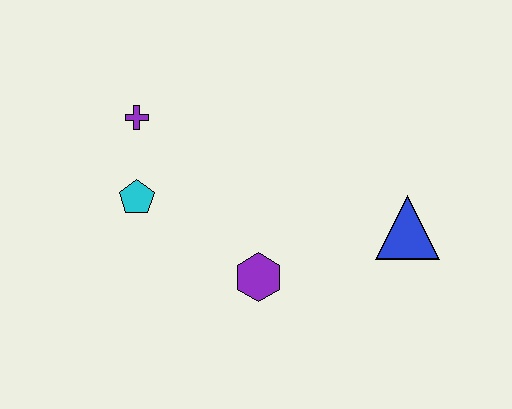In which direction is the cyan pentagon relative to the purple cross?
The cyan pentagon is below the purple cross.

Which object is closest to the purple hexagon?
The cyan pentagon is closest to the purple hexagon.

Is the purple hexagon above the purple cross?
No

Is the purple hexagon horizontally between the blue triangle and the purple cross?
Yes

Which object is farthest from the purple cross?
The blue triangle is farthest from the purple cross.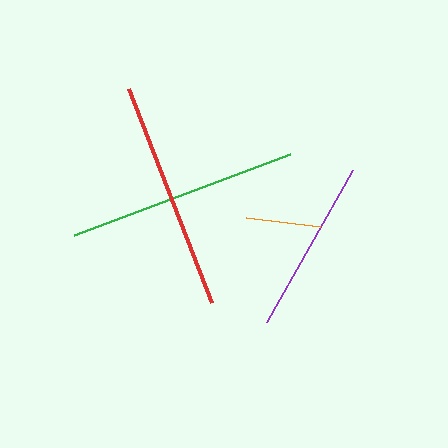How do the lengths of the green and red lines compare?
The green and red lines are approximately the same length.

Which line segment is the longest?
The green line is the longest at approximately 232 pixels.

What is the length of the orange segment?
The orange segment is approximately 75 pixels long.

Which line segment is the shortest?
The orange line is the shortest at approximately 75 pixels.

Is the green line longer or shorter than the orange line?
The green line is longer than the orange line.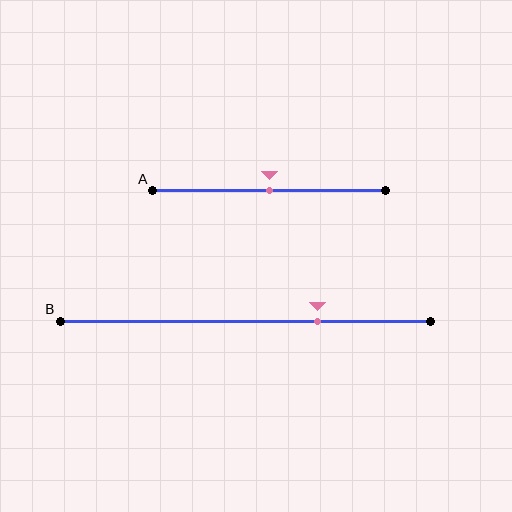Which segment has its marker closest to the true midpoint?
Segment A has its marker closest to the true midpoint.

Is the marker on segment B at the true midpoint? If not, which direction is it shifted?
No, the marker on segment B is shifted to the right by about 20% of the segment length.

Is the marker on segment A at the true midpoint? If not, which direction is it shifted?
Yes, the marker on segment A is at the true midpoint.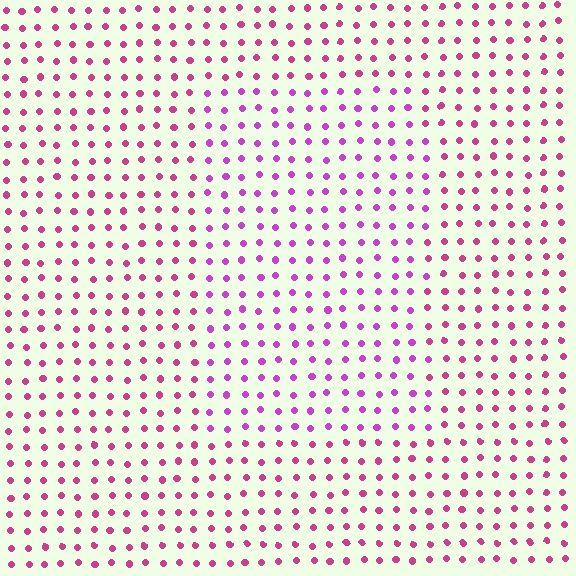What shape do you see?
I see a rectangle.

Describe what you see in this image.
The image is filled with small magenta elements in a uniform arrangement. A rectangle-shaped region is visible where the elements are tinted to a slightly different hue, forming a subtle color boundary.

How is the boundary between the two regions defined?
The boundary is defined purely by a slight shift in hue (about 30 degrees). Spacing, size, and orientation are identical on both sides.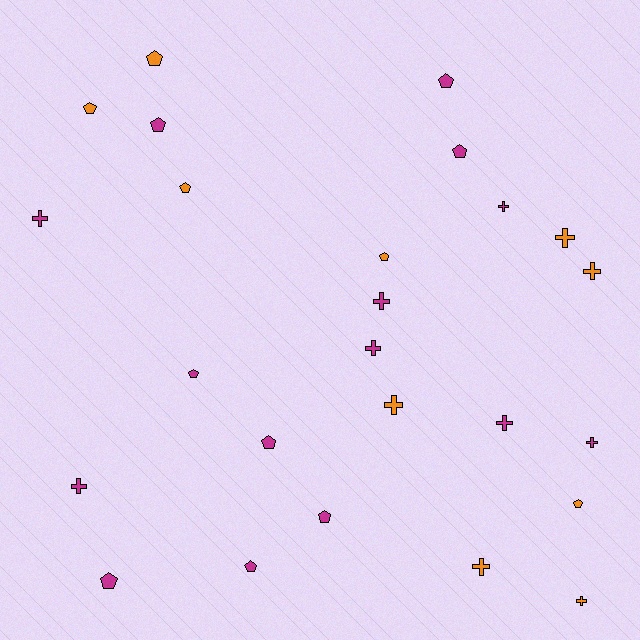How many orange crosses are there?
There are 5 orange crosses.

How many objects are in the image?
There are 25 objects.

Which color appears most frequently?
Magenta, with 15 objects.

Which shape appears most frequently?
Pentagon, with 13 objects.